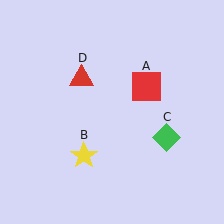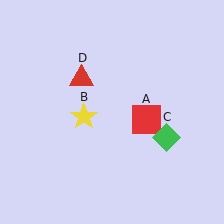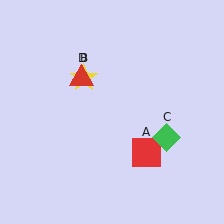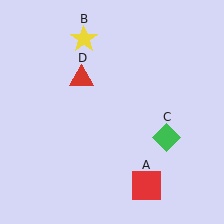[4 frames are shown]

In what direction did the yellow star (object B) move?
The yellow star (object B) moved up.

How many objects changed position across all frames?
2 objects changed position: red square (object A), yellow star (object B).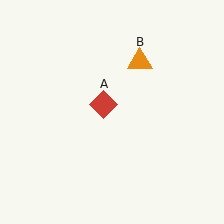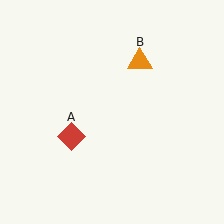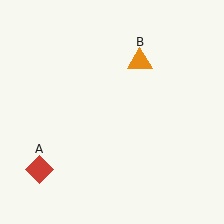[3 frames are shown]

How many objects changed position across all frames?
1 object changed position: red diamond (object A).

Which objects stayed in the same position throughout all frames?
Orange triangle (object B) remained stationary.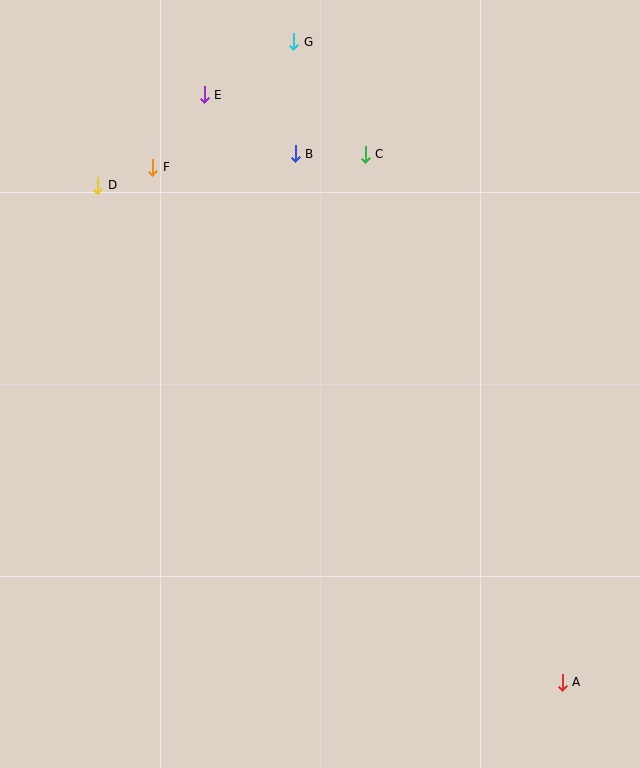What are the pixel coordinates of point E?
Point E is at (204, 95).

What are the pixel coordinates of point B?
Point B is at (295, 154).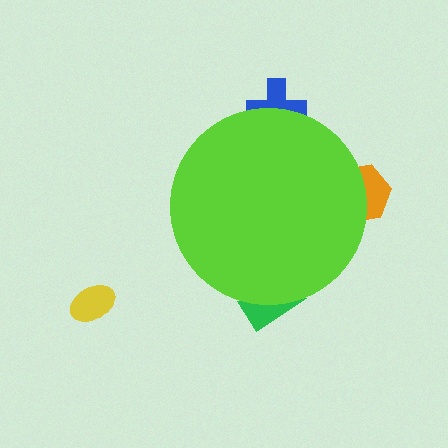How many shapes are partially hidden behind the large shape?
3 shapes are partially hidden.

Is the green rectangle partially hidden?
Yes, the green rectangle is partially hidden behind the lime circle.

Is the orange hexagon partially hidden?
Yes, the orange hexagon is partially hidden behind the lime circle.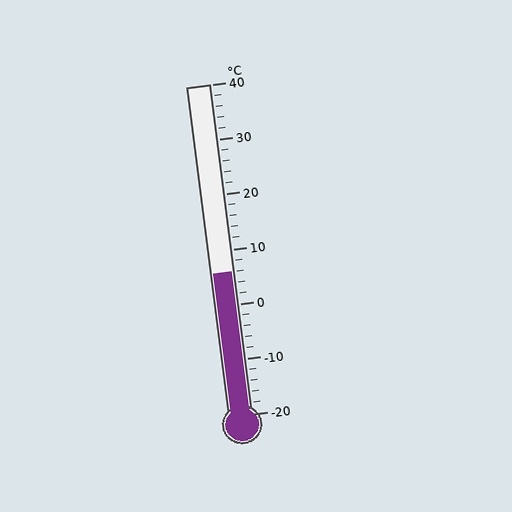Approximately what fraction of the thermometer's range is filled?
The thermometer is filled to approximately 45% of its range.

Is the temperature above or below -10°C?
The temperature is above -10°C.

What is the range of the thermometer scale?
The thermometer scale ranges from -20°C to 40°C.